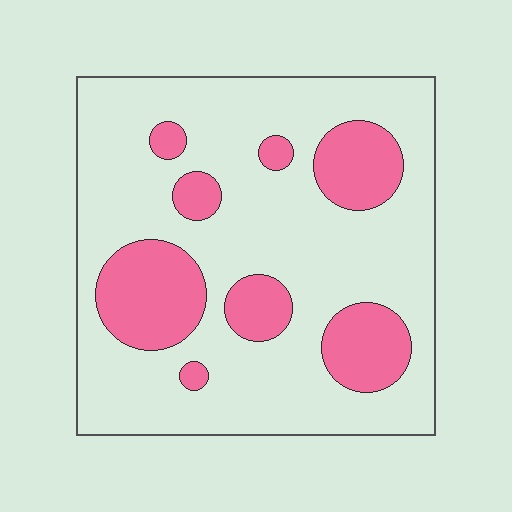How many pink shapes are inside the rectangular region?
8.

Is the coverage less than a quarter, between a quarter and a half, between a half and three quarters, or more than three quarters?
Less than a quarter.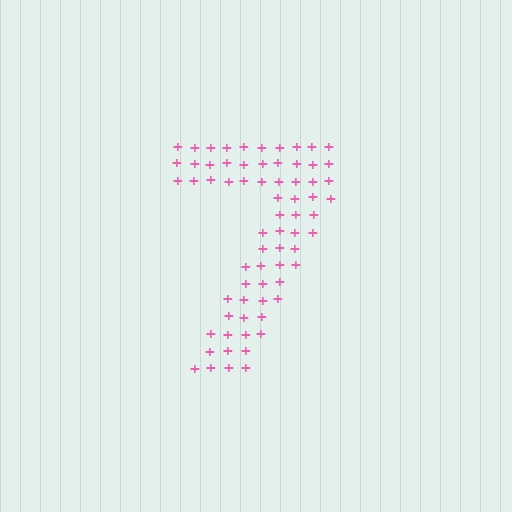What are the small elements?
The small elements are plus signs.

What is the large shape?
The large shape is the digit 7.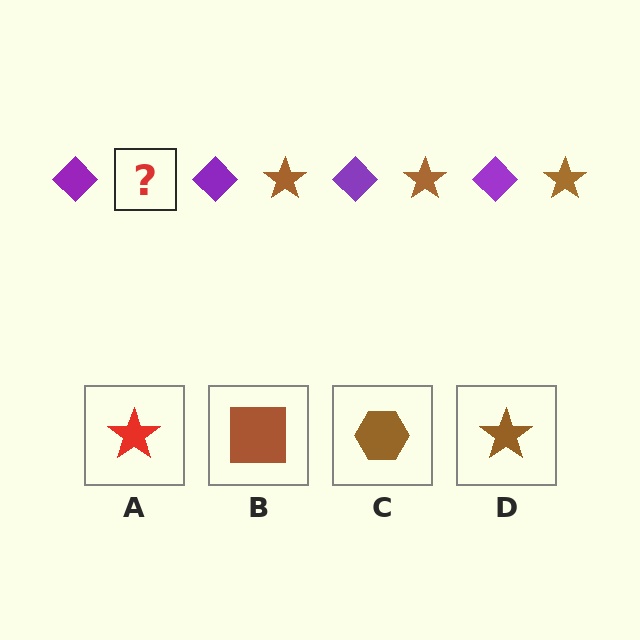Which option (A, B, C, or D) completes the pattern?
D.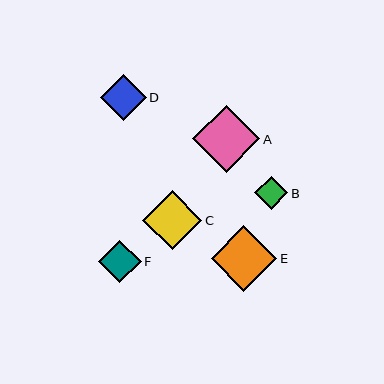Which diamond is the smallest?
Diamond B is the smallest with a size of approximately 33 pixels.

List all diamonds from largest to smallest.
From largest to smallest: A, E, C, D, F, B.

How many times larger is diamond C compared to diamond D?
Diamond C is approximately 1.3 times the size of diamond D.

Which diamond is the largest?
Diamond A is the largest with a size of approximately 67 pixels.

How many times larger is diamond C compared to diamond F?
Diamond C is approximately 1.4 times the size of diamond F.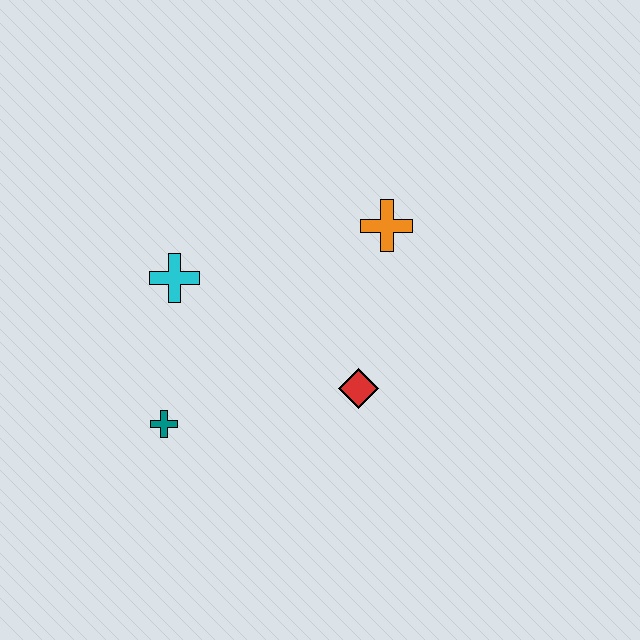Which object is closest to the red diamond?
The orange cross is closest to the red diamond.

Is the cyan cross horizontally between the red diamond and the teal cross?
Yes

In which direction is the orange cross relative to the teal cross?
The orange cross is to the right of the teal cross.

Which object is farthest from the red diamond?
The cyan cross is farthest from the red diamond.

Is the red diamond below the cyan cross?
Yes